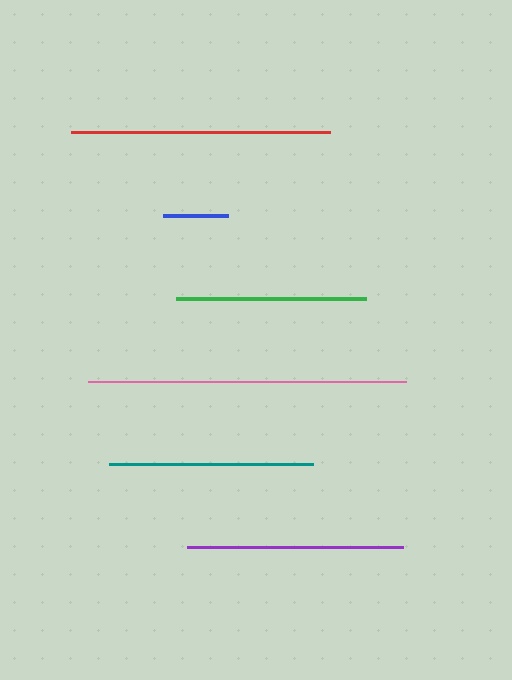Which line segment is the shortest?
The blue line is the shortest at approximately 65 pixels.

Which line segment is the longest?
The pink line is the longest at approximately 318 pixels.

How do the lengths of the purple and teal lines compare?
The purple and teal lines are approximately the same length.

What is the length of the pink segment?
The pink segment is approximately 318 pixels long.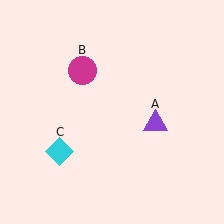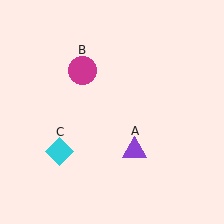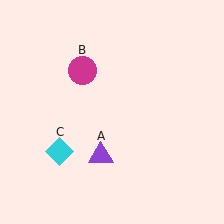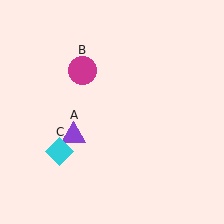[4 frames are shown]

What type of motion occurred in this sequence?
The purple triangle (object A) rotated clockwise around the center of the scene.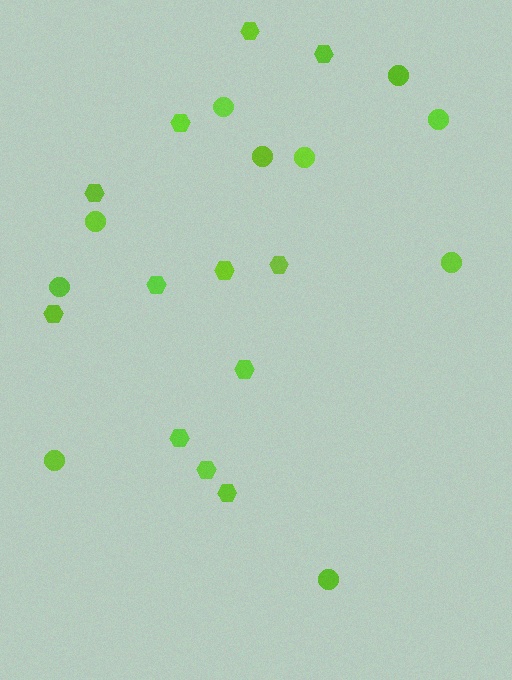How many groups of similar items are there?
There are 2 groups: one group of hexagons (12) and one group of circles (10).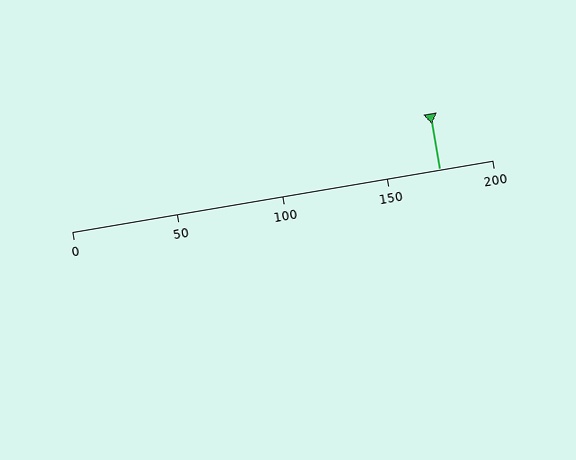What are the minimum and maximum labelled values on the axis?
The axis runs from 0 to 200.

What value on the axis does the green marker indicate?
The marker indicates approximately 175.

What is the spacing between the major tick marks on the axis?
The major ticks are spaced 50 apart.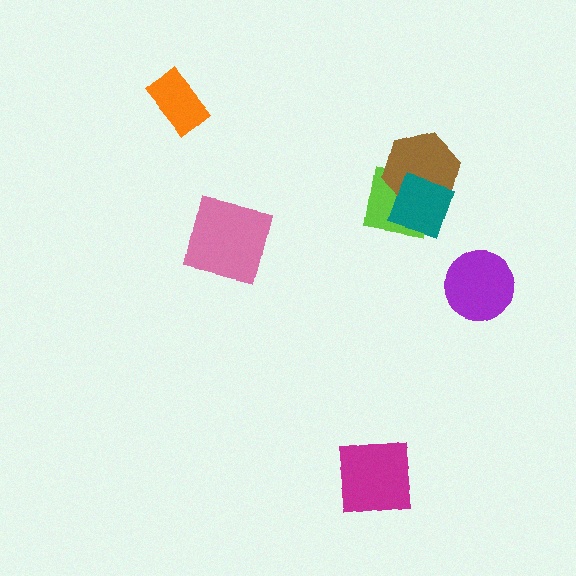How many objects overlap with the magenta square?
0 objects overlap with the magenta square.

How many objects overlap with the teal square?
2 objects overlap with the teal square.